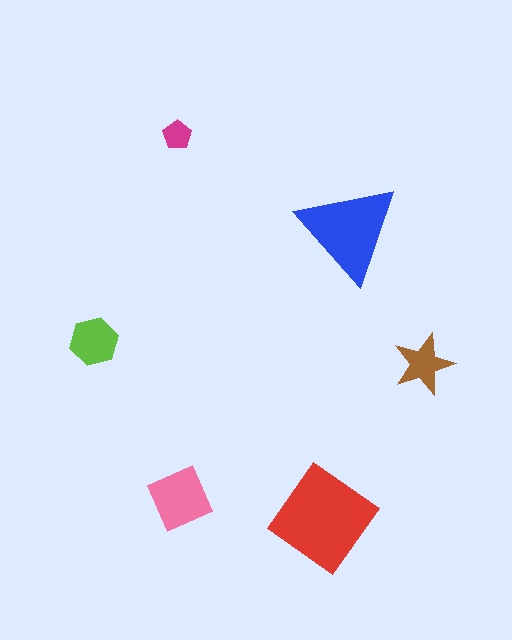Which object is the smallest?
The magenta pentagon.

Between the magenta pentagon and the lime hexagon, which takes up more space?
The lime hexagon.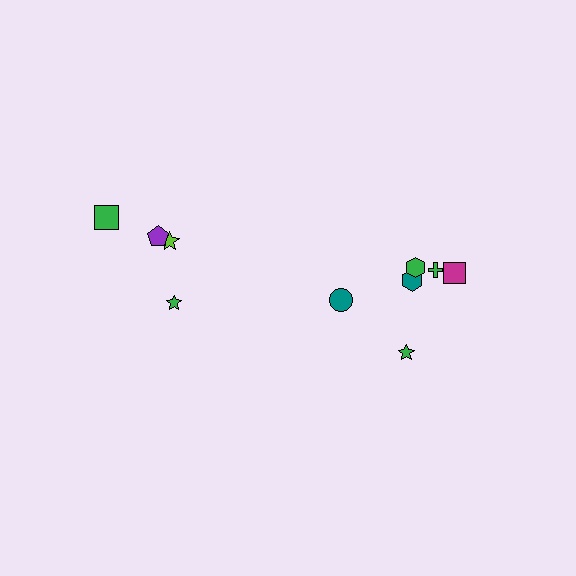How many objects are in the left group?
There are 4 objects.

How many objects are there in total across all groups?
There are 10 objects.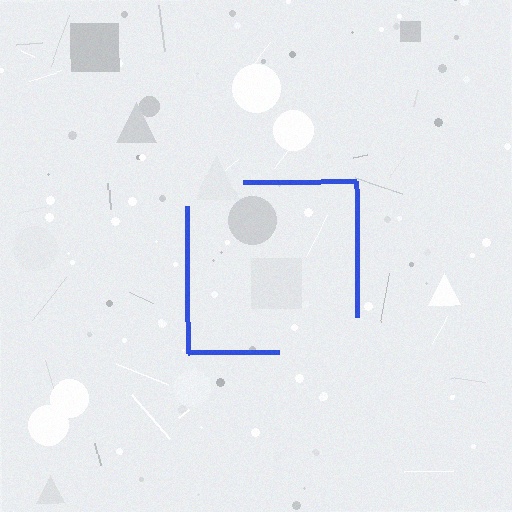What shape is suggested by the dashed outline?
The dashed outline suggests a square.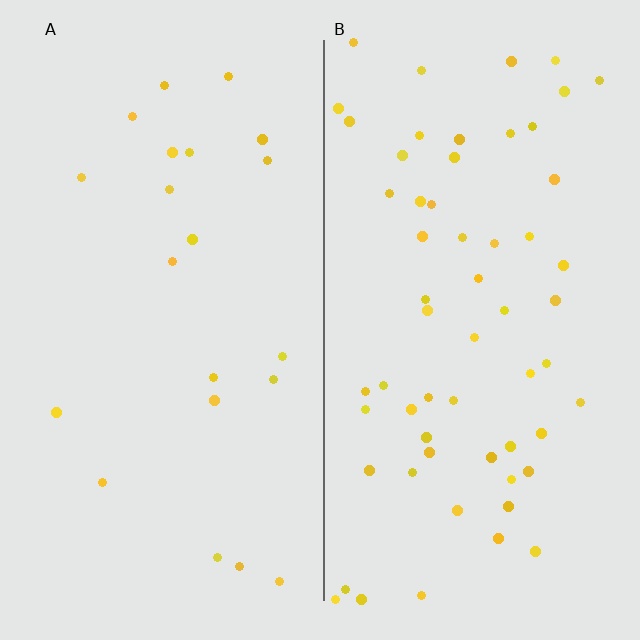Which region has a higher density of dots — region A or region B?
B (the right).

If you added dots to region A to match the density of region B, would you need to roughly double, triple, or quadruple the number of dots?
Approximately triple.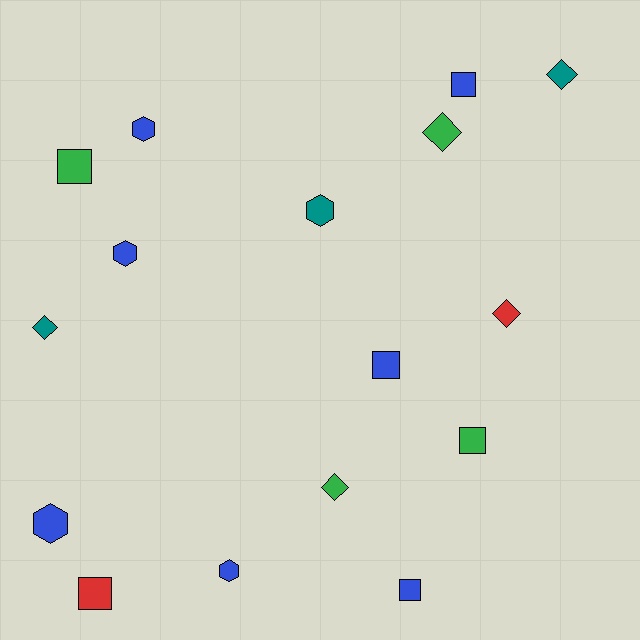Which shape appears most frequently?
Square, with 6 objects.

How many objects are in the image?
There are 16 objects.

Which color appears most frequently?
Blue, with 7 objects.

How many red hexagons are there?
There are no red hexagons.